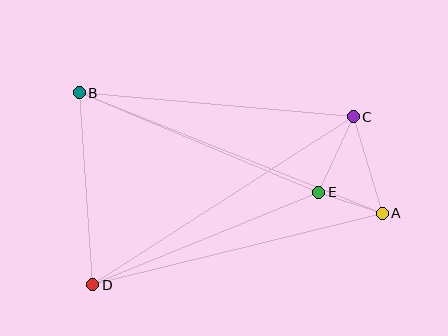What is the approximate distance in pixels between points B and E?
The distance between B and E is approximately 259 pixels.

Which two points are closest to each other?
Points A and E are closest to each other.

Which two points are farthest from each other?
Points A and B are farthest from each other.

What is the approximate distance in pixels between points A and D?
The distance between A and D is approximately 298 pixels.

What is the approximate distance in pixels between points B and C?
The distance between B and C is approximately 275 pixels.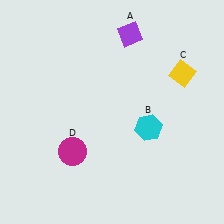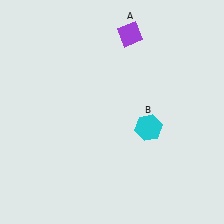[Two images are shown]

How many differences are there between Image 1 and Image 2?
There are 2 differences between the two images.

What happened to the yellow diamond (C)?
The yellow diamond (C) was removed in Image 2. It was in the top-right area of Image 1.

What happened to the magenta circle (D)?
The magenta circle (D) was removed in Image 2. It was in the bottom-left area of Image 1.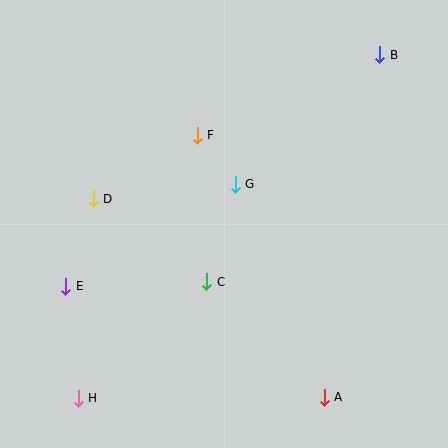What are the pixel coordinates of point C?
Point C is at (207, 282).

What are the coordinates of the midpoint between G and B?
The midpoint between G and B is at (307, 120).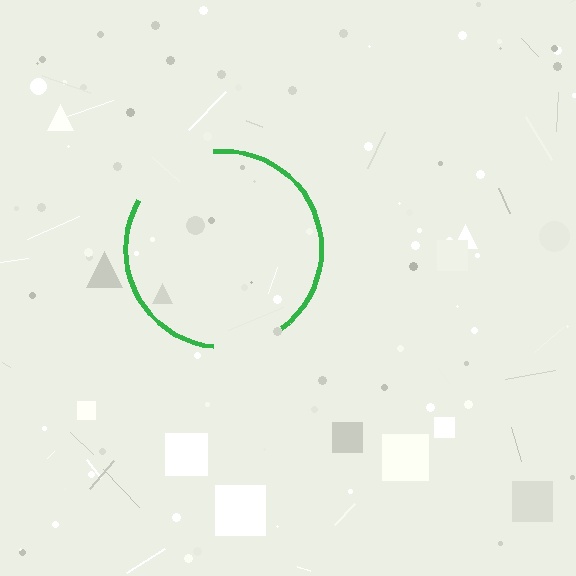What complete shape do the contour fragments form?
The contour fragments form a circle.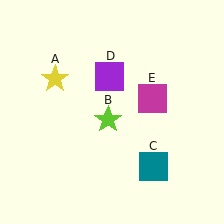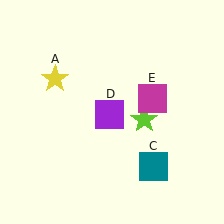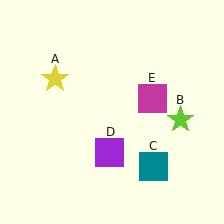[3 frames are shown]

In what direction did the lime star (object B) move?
The lime star (object B) moved right.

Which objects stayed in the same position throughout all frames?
Yellow star (object A) and teal square (object C) and magenta square (object E) remained stationary.